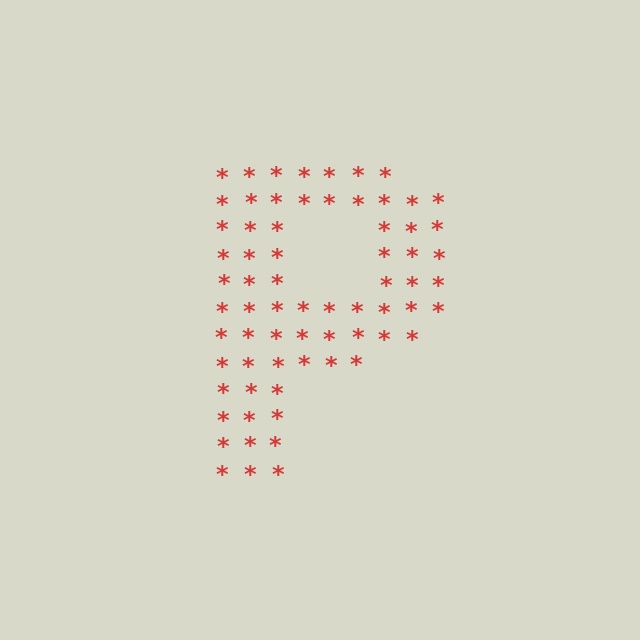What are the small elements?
The small elements are asterisks.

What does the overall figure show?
The overall figure shows the letter P.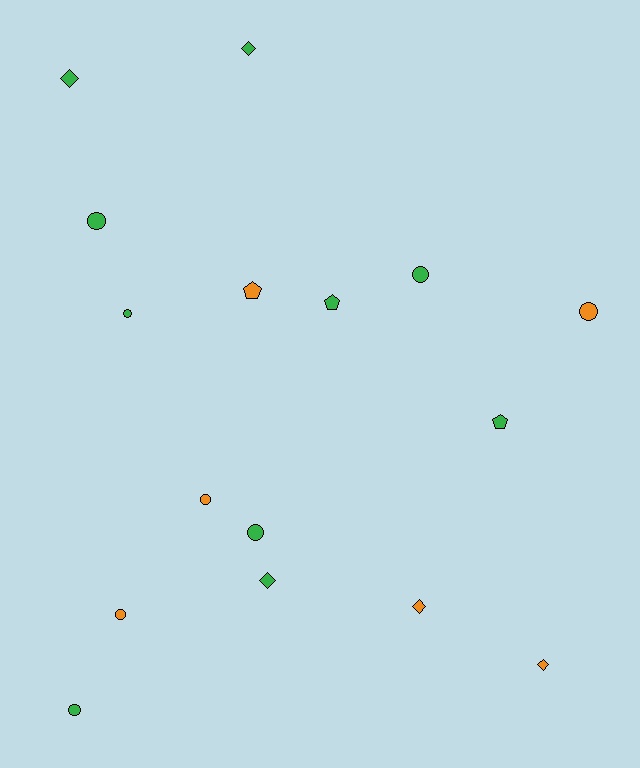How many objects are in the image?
There are 16 objects.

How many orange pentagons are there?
There is 1 orange pentagon.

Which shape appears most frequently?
Circle, with 8 objects.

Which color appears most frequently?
Green, with 10 objects.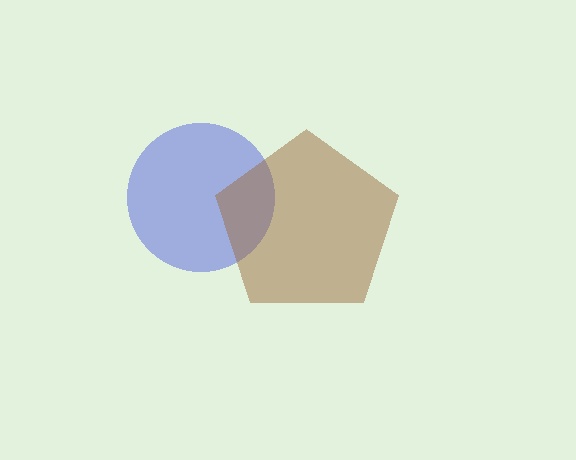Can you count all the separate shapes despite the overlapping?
Yes, there are 2 separate shapes.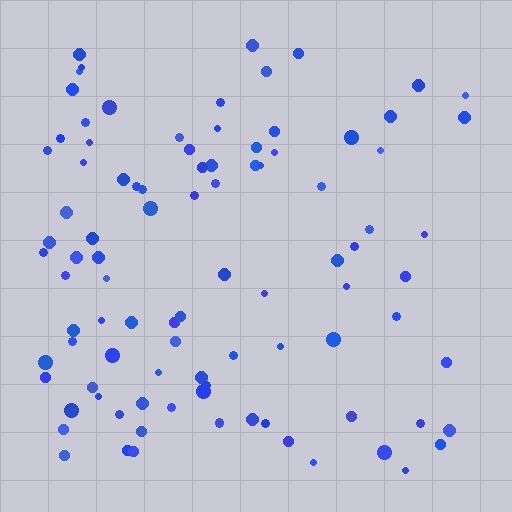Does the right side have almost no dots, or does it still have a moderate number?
Still a moderate number, just noticeably fewer than the left.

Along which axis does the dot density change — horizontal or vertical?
Horizontal.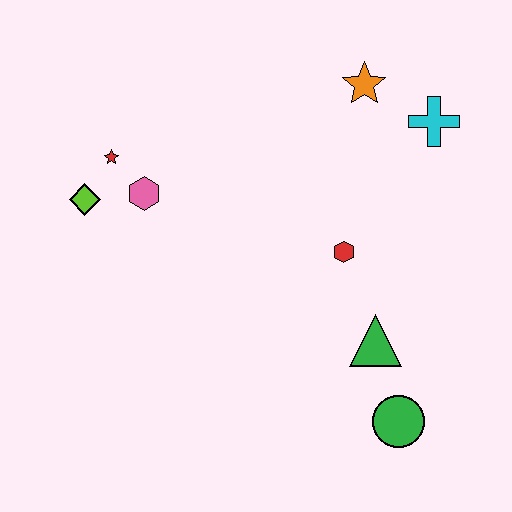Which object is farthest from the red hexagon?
The lime diamond is farthest from the red hexagon.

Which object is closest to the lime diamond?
The red star is closest to the lime diamond.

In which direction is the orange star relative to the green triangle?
The orange star is above the green triangle.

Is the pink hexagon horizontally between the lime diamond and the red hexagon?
Yes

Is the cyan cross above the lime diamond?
Yes